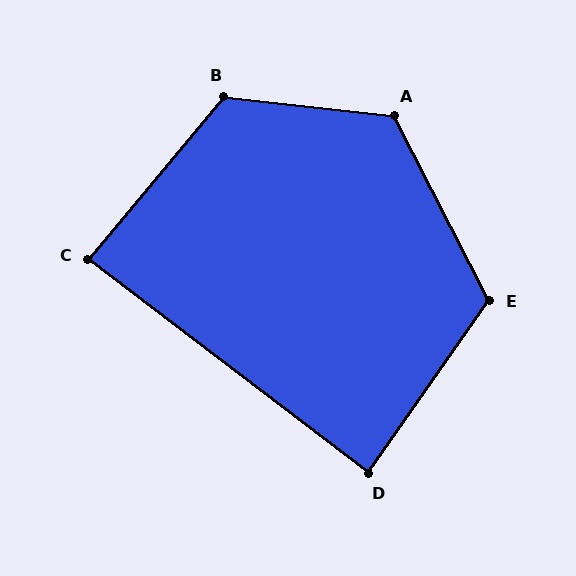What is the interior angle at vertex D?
Approximately 88 degrees (approximately right).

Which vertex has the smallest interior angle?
C, at approximately 88 degrees.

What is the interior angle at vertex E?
Approximately 118 degrees (obtuse).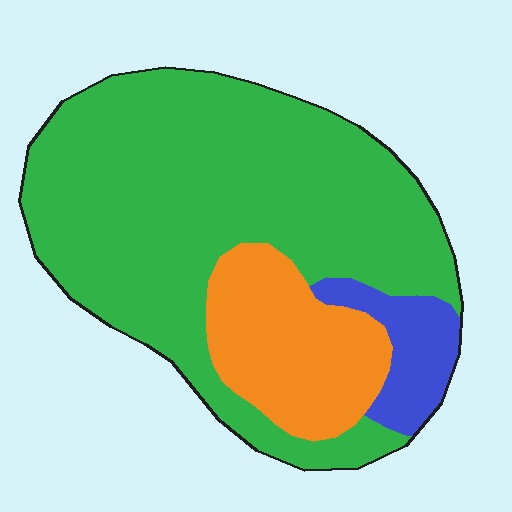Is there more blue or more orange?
Orange.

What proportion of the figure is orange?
Orange takes up about one fifth (1/5) of the figure.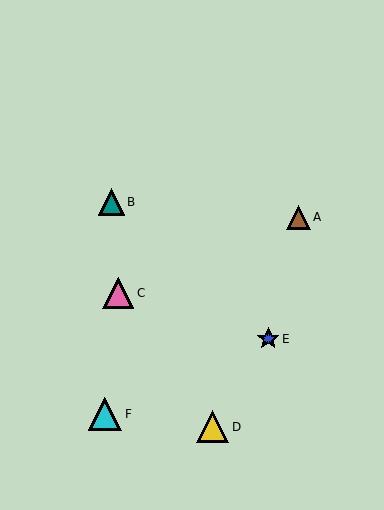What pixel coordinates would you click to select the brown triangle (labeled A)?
Click at (298, 217) to select the brown triangle A.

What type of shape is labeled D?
Shape D is a yellow triangle.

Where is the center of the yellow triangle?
The center of the yellow triangle is at (213, 427).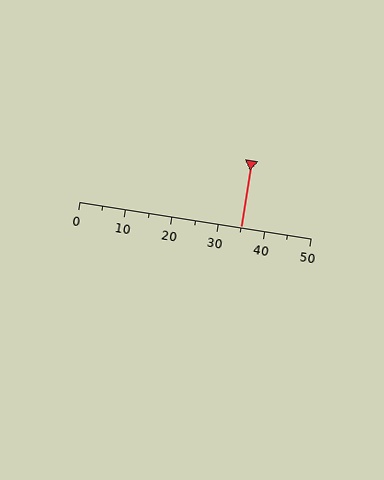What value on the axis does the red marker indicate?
The marker indicates approximately 35.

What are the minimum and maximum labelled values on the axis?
The axis runs from 0 to 50.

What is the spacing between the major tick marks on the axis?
The major ticks are spaced 10 apart.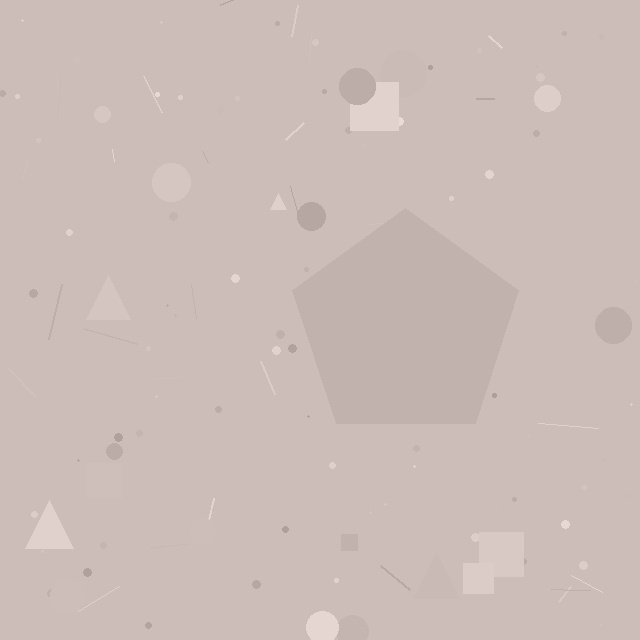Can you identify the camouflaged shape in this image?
The camouflaged shape is a pentagon.